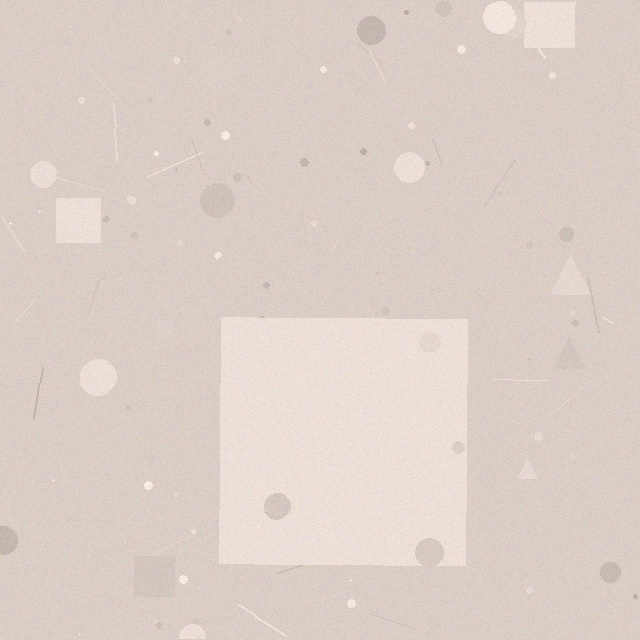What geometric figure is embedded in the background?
A square is embedded in the background.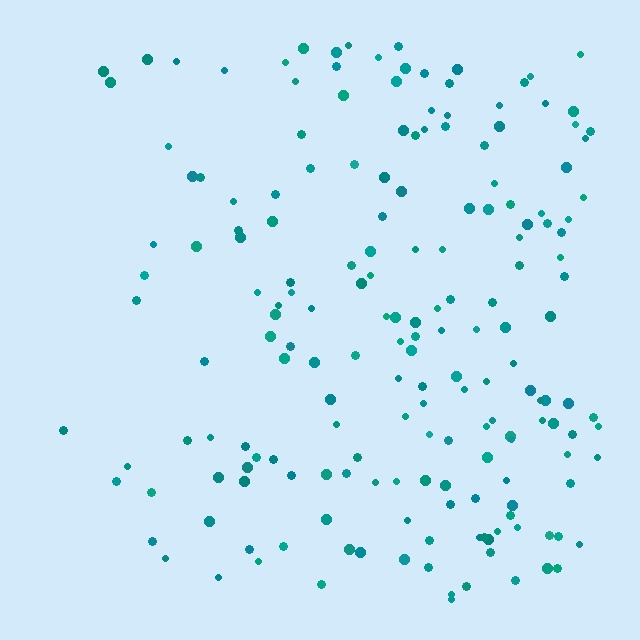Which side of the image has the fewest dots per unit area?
The left.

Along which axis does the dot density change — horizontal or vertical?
Horizontal.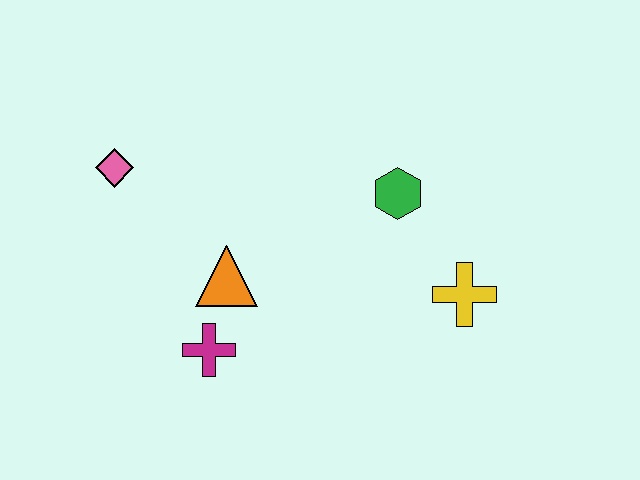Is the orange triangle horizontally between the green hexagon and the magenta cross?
Yes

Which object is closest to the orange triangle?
The magenta cross is closest to the orange triangle.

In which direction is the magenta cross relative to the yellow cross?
The magenta cross is to the left of the yellow cross.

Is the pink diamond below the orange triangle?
No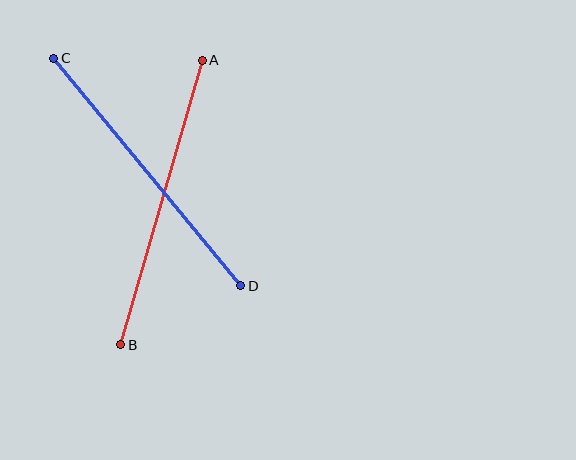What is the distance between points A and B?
The distance is approximately 296 pixels.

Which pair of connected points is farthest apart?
Points A and B are farthest apart.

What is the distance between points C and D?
The distance is approximately 294 pixels.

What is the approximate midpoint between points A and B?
The midpoint is at approximately (162, 203) pixels.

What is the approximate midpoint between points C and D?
The midpoint is at approximately (147, 172) pixels.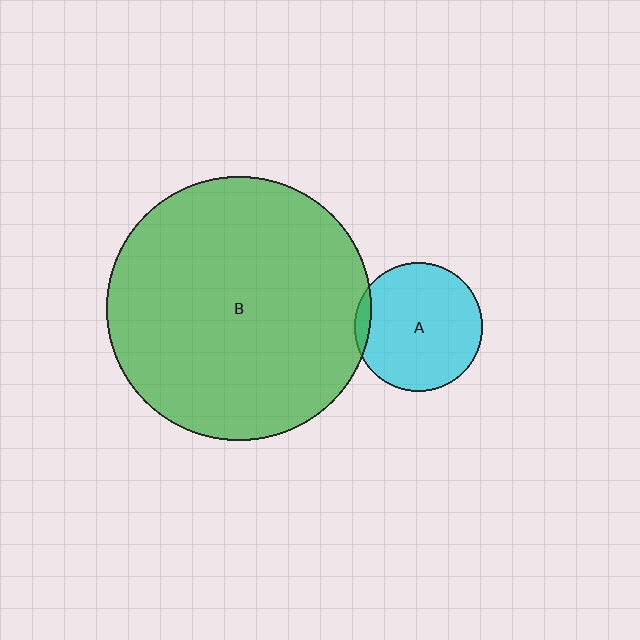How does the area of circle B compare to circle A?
Approximately 4.2 times.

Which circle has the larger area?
Circle B (green).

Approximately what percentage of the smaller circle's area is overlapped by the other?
Approximately 5%.